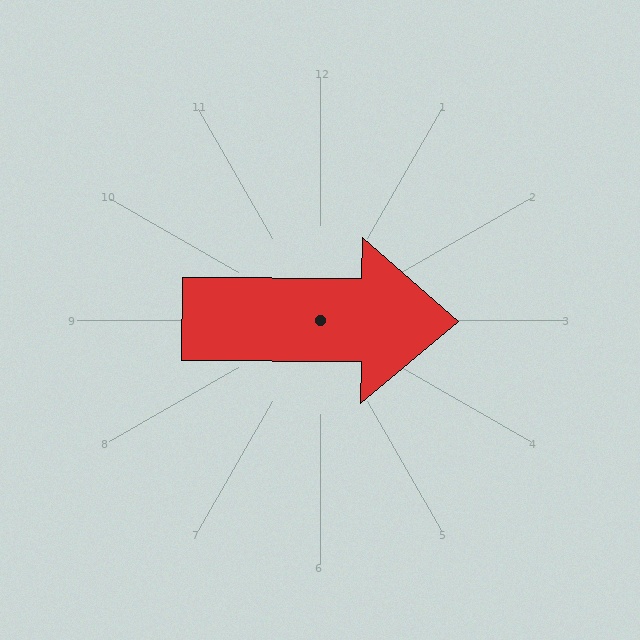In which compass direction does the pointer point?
East.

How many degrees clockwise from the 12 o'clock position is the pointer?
Approximately 91 degrees.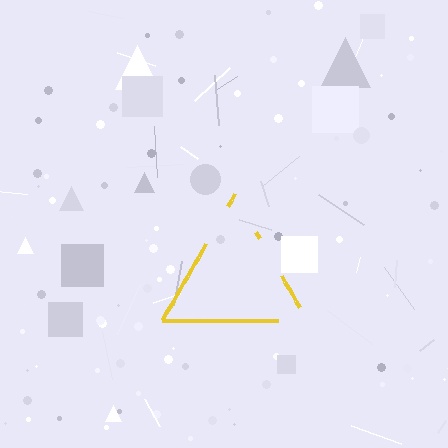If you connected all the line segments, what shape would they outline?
They would outline a triangle.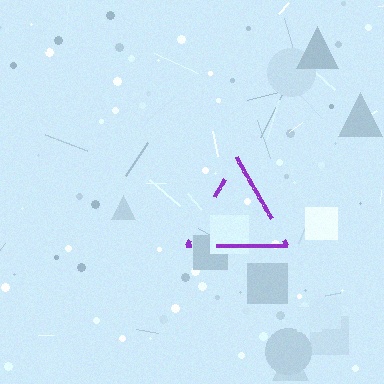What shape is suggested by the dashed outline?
The dashed outline suggests a triangle.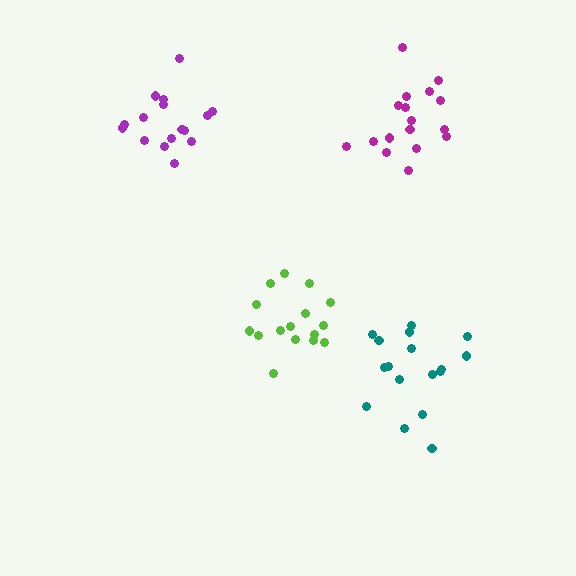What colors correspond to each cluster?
The clusters are colored: teal, magenta, purple, lime.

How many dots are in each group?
Group 1: 17 dots, Group 2: 17 dots, Group 3: 16 dots, Group 4: 16 dots (66 total).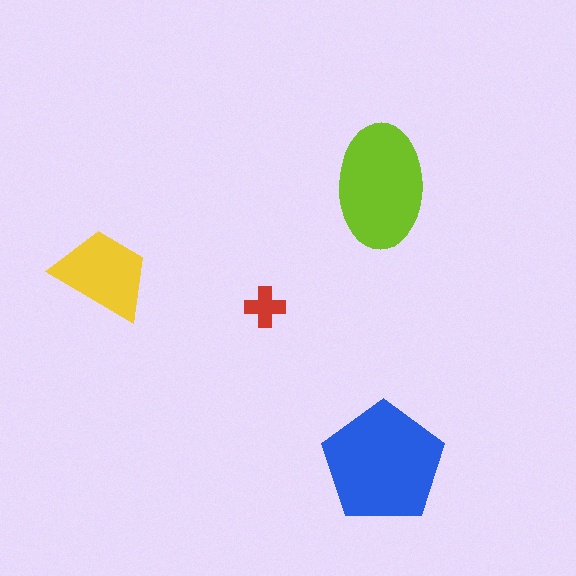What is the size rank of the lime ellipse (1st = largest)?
2nd.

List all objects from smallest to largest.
The red cross, the yellow trapezoid, the lime ellipse, the blue pentagon.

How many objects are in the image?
There are 4 objects in the image.